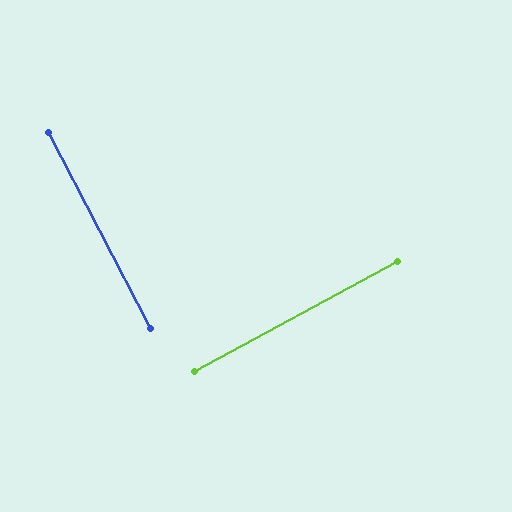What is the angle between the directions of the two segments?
Approximately 89 degrees.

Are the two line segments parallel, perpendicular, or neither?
Perpendicular — they meet at approximately 89°.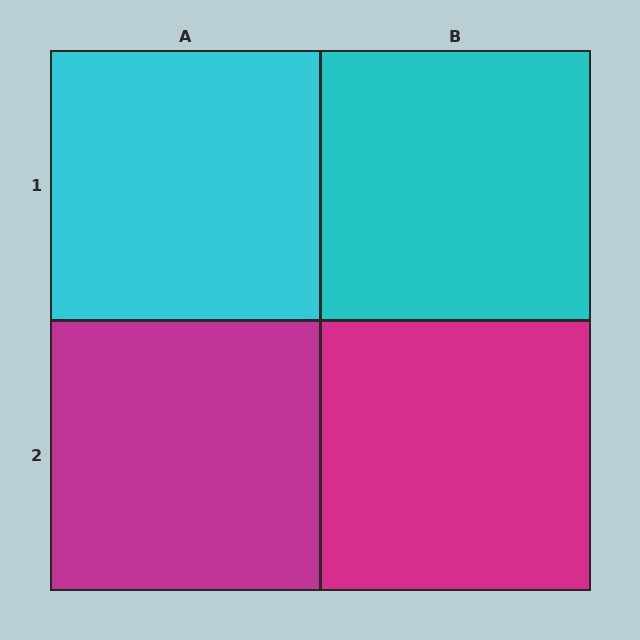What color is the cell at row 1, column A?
Cyan.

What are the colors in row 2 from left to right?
Magenta, magenta.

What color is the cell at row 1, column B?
Cyan.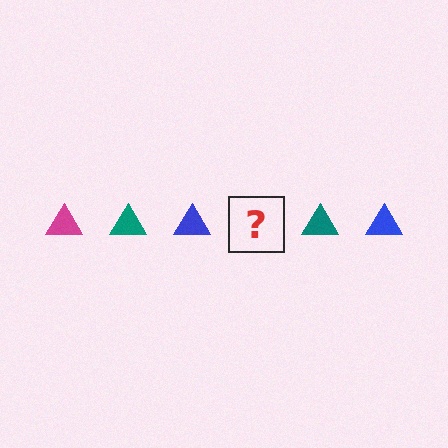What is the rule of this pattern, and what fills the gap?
The rule is that the pattern cycles through magenta, teal, blue triangles. The gap should be filled with a magenta triangle.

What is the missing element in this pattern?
The missing element is a magenta triangle.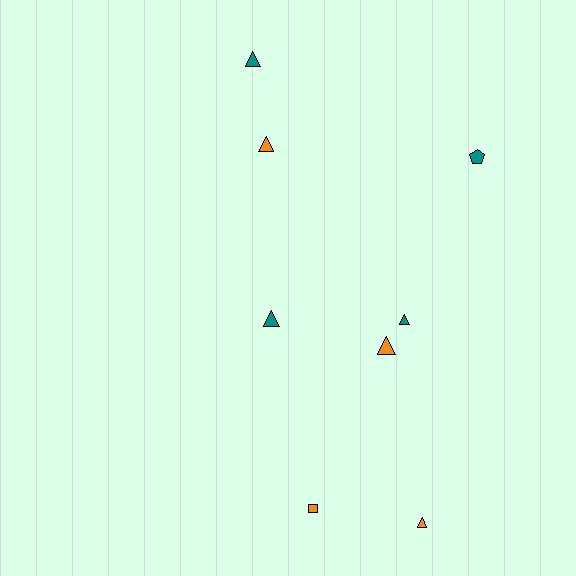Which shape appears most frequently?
Triangle, with 6 objects.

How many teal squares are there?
There are no teal squares.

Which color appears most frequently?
Orange, with 4 objects.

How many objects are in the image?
There are 8 objects.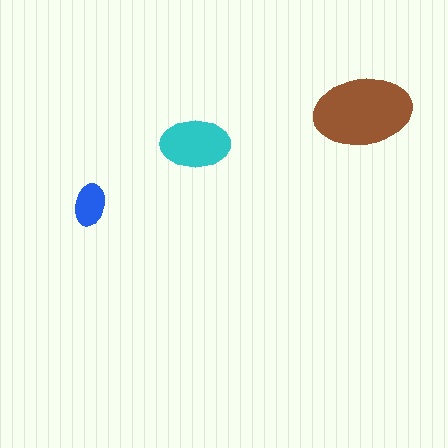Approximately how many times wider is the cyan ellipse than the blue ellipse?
About 1.5 times wider.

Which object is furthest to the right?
The brown ellipse is rightmost.